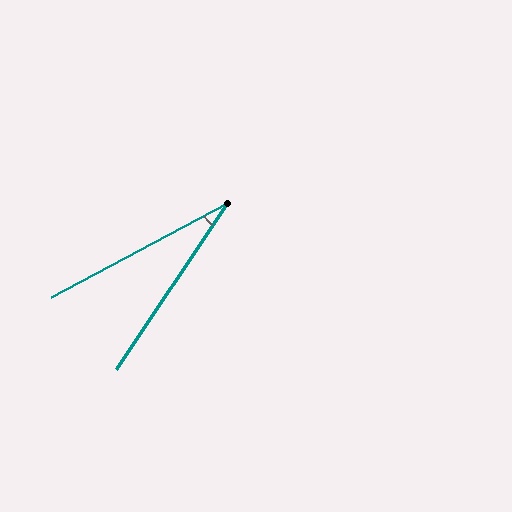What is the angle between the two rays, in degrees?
Approximately 28 degrees.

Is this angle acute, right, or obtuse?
It is acute.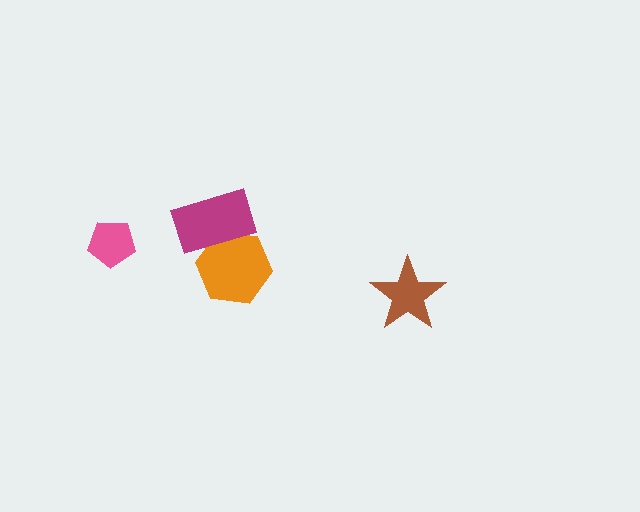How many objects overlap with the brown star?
0 objects overlap with the brown star.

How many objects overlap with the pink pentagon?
0 objects overlap with the pink pentagon.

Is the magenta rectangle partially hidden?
No, no other shape covers it.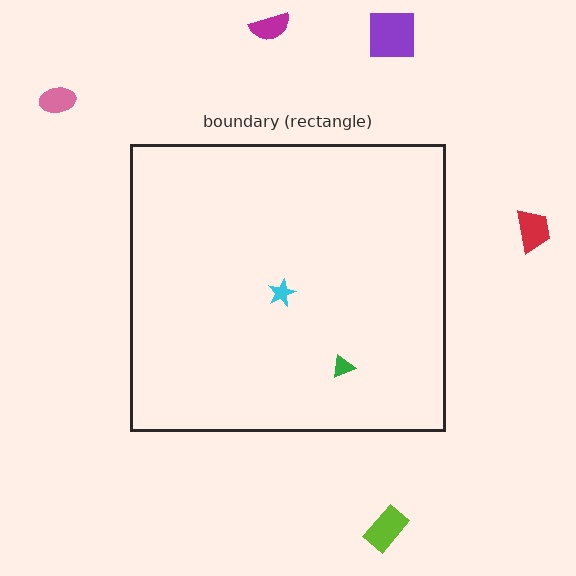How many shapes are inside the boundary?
2 inside, 5 outside.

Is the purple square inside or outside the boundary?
Outside.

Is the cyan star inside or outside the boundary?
Inside.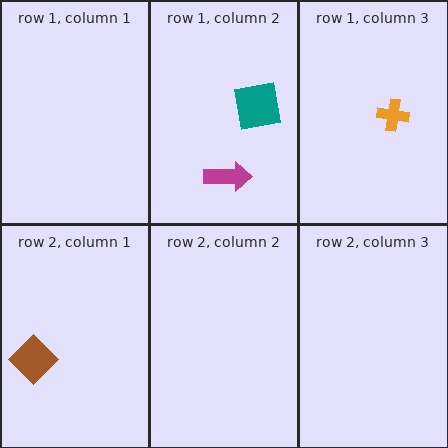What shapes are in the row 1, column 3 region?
The orange cross.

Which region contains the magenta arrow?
The row 1, column 2 region.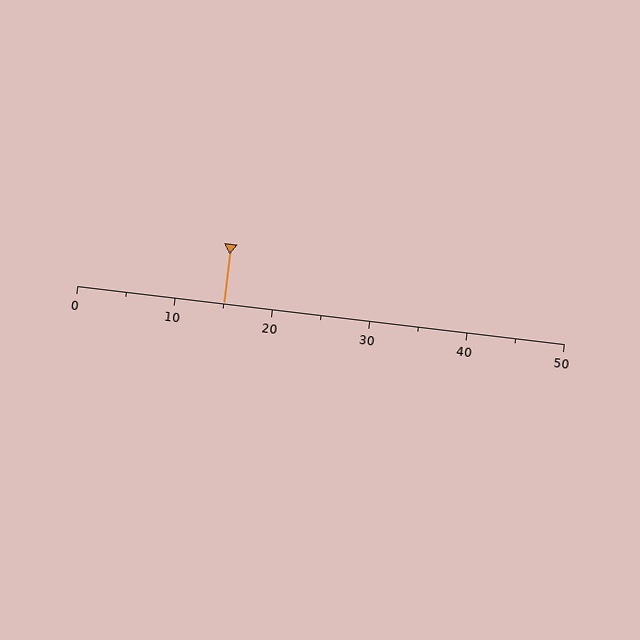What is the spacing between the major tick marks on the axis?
The major ticks are spaced 10 apart.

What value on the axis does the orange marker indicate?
The marker indicates approximately 15.